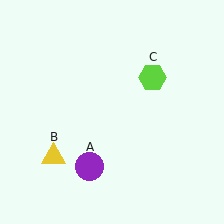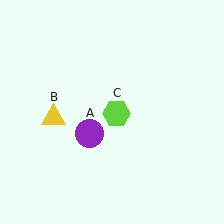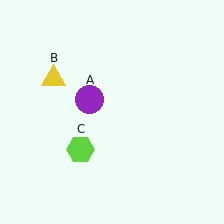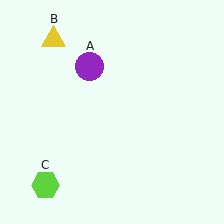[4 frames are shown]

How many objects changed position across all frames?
3 objects changed position: purple circle (object A), yellow triangle (object B), lime hexagon (object C).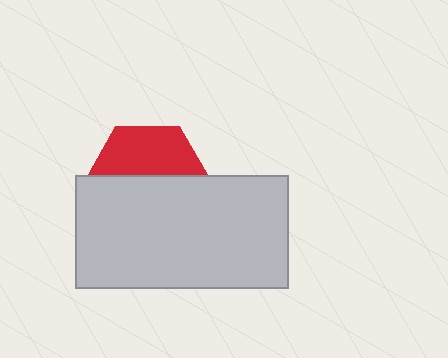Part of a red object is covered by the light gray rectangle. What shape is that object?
It is a hexagon.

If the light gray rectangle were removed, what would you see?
You would see the complete red hexagon.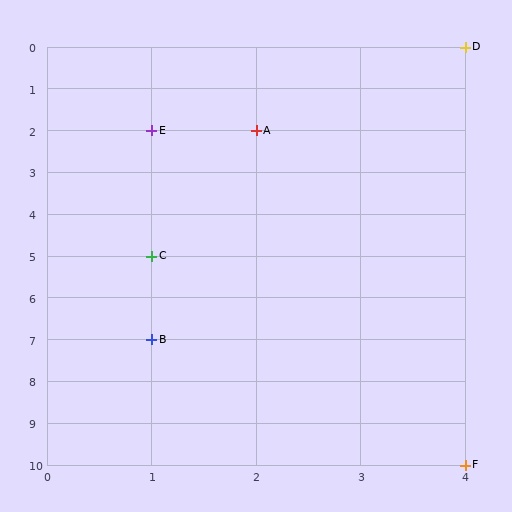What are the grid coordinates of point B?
Point B is at grid coordinates (1, 7).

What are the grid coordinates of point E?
Point E is at grid coordinates (1, 2).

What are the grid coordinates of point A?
Point A is at grid coordinates (2, 2).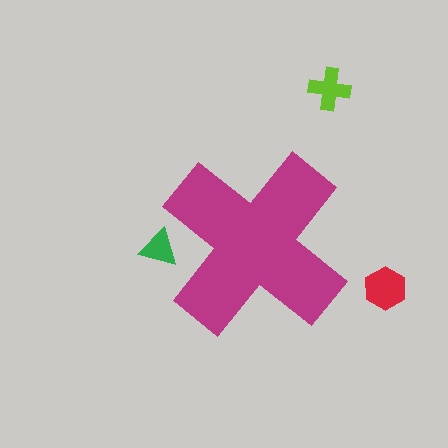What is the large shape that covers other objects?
A magenta cross.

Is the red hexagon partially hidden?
No, the red hexagon is fully visible.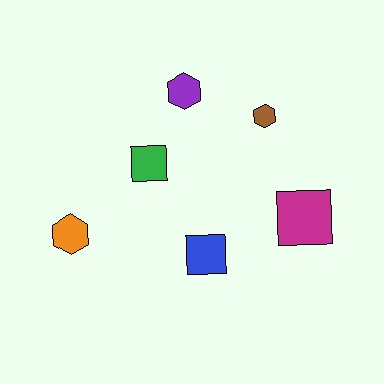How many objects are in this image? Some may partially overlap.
There are 6 objects.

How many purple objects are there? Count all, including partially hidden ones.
There is 1 purple object.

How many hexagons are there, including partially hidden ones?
There are 3 hexagons.